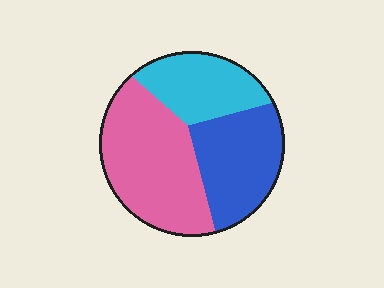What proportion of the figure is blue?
Blue takes up about one third (1/3) of the figure.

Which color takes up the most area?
Pink, at roughly 45%.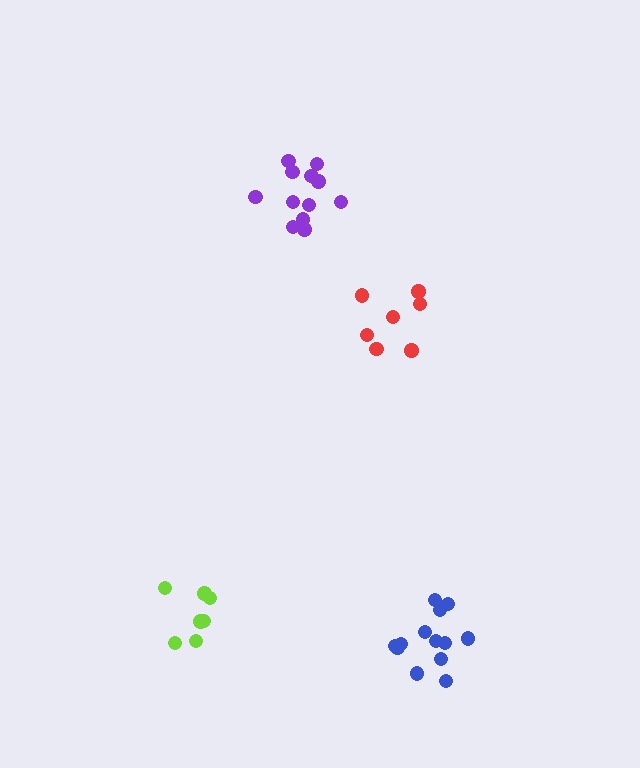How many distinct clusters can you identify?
There are 4 distinct clusters.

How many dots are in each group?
Group 1: 7 dots, Group 2: 13 dots, Group 3: 7 dots, Group 4: 12 dots (39 total).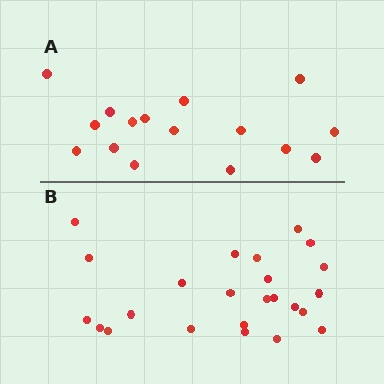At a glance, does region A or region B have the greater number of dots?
Region B (the bottom region) has more dots.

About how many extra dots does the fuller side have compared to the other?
Region B has roughly 8 or so more dots than region A.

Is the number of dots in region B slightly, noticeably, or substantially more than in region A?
Region B has substantially more. The ratio is roughly 1.5 to 1.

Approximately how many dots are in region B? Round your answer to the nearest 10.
About 20 dots. (The exact count is 24, which rounds to 20.)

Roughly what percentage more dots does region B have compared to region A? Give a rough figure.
About 50% more.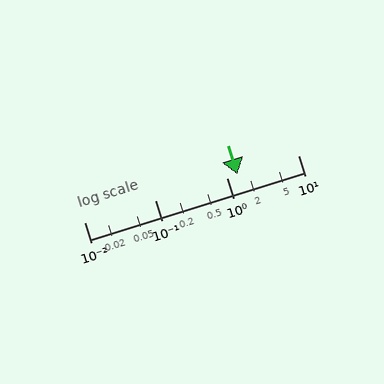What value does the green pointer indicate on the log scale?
The pointer indicates approximately 1.4.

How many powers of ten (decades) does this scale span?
The scale spans 3 decades, from 0.01 to 10.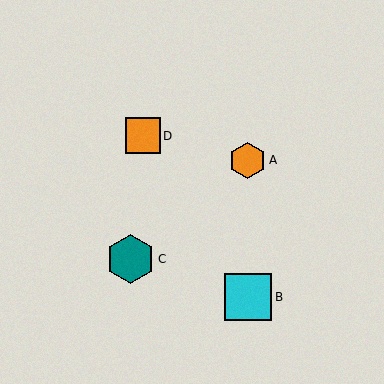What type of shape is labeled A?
Shape A is an orange hexagon.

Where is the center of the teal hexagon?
The center of the teal hexagon is at (130, 259).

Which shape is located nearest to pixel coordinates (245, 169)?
The orange hexagon (labeled A) at (247, 160) is nearest to that location.